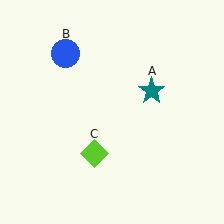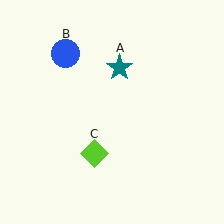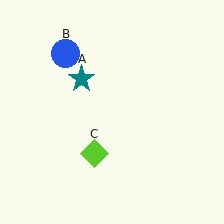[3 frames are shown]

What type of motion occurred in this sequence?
The teal star (object A) rotated counterclockwise around the center of the scene.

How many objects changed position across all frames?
1 object changed position: teal star (object A).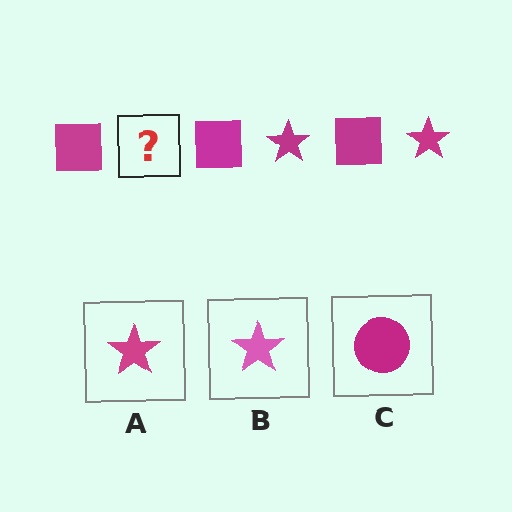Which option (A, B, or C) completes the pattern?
A.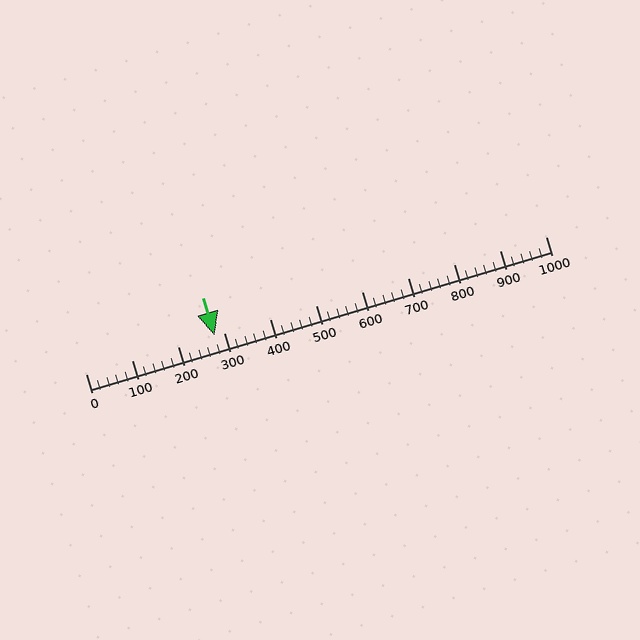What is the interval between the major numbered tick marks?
The major tick marks are spaced 100 units apart.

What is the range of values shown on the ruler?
The ruler shows values from 0 to 1000.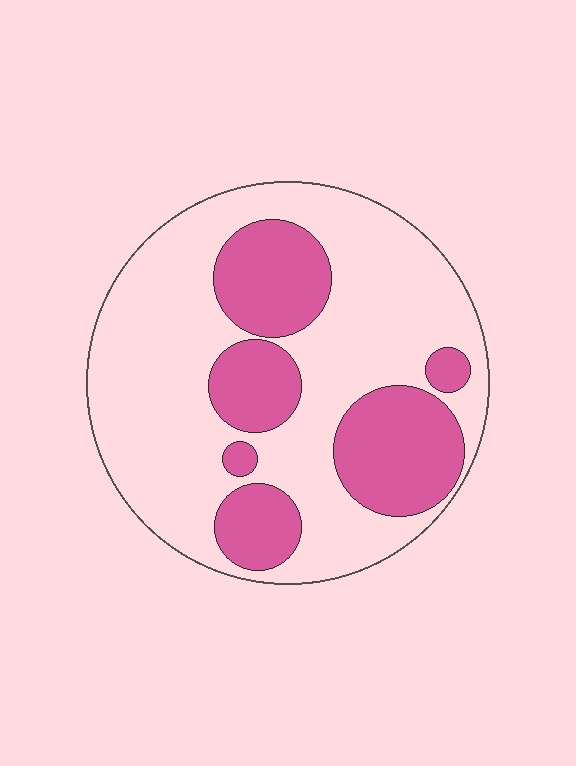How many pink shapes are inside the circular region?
6.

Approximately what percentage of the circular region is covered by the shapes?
Approximately 30%.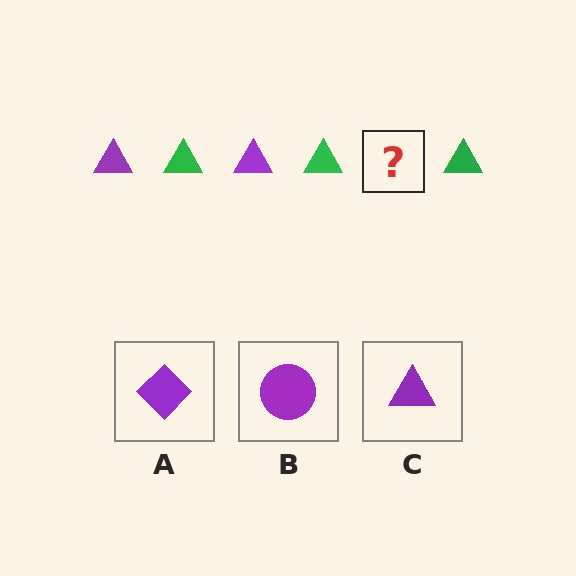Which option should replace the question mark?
Option C.